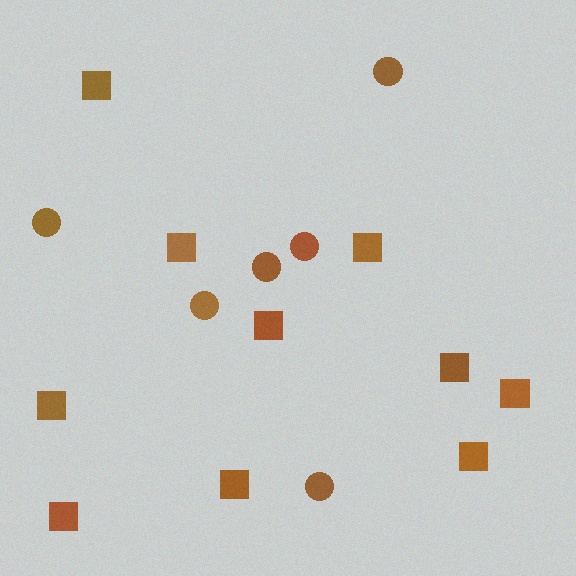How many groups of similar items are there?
There are 2 groups: one group of circles (6) and one group of squares (10).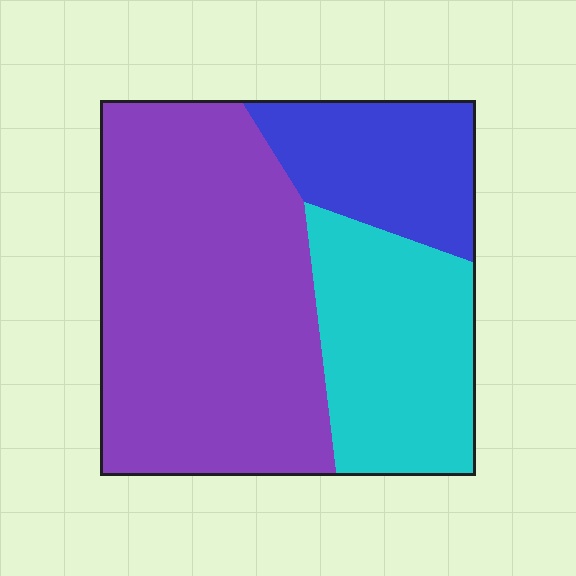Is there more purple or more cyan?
Purple.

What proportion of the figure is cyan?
Cyan takes up about one quarter (1/4) of the figure.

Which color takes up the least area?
Blue, at roughly 20%.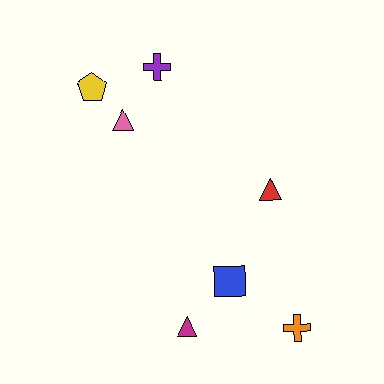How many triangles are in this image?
There are 3 triangles.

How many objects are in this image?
There are 7 objects.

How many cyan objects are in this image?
There are no cyan objects.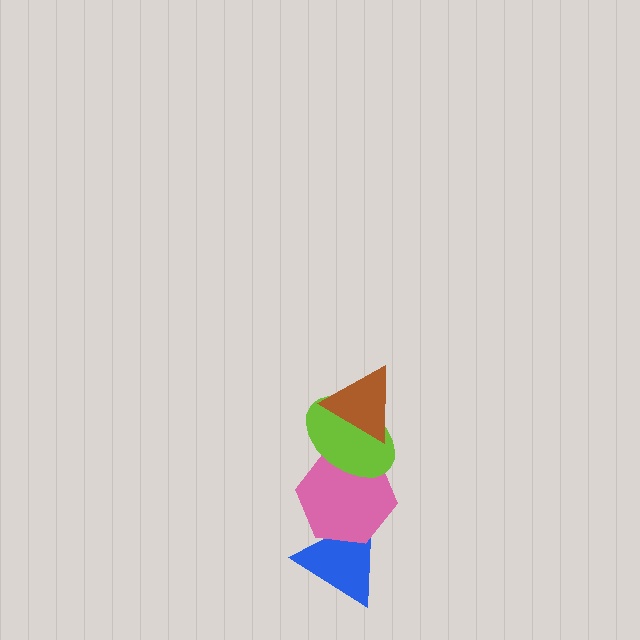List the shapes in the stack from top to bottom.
From top to bottom: the brown triangle, the lime ellipse, the pink hexagon, the blue triangle.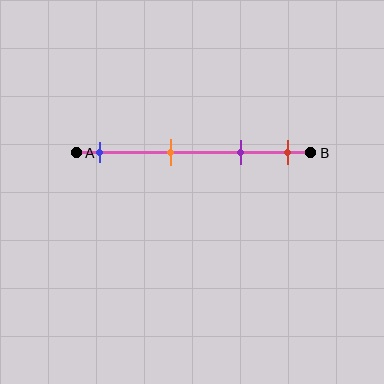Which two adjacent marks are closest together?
The purple and red marks are the closest adjacent pair.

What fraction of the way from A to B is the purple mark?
The purple mark is approximately 70% (0.7) of the way from A to B.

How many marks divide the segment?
There are 4 marks dividing the segment.